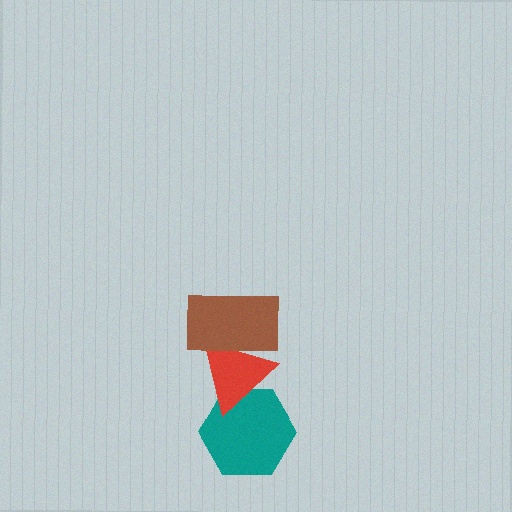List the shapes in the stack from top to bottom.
From top to bottom: the brown rectangle, the red triangle, the teal hexagon.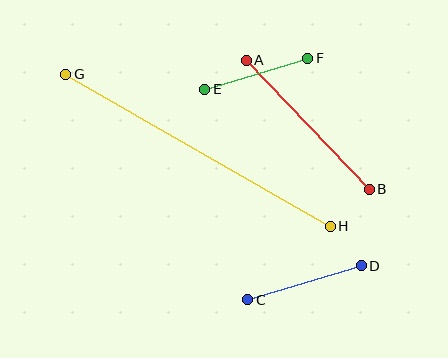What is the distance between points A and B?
The distance is approximately 178 pixels.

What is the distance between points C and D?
The distance is approximately 118 pixels.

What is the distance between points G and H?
The distance is approximately 305 pixels.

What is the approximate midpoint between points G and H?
The midpoint is at approximately (198, 150) pixels.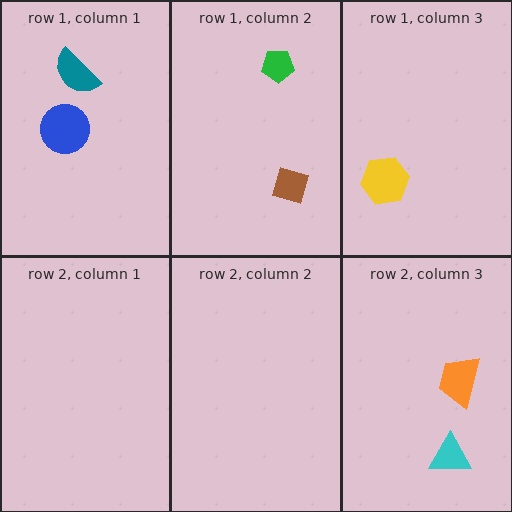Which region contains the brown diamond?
The row 1, column 2 region.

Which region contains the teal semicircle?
The row 1, column 1 region.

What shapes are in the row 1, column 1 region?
The blue circle, the teal semicircle.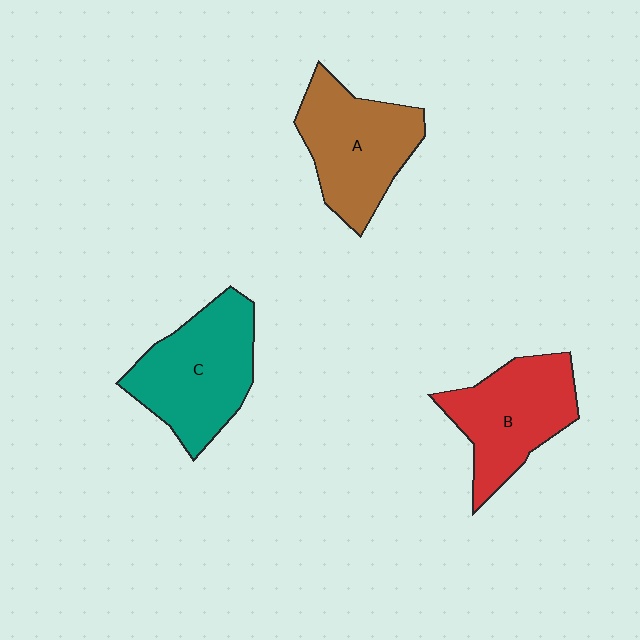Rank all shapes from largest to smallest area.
From largest to smallest: C (teal), A (brown), B (red).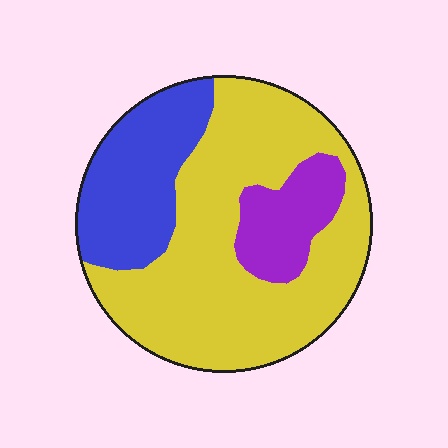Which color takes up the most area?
Yellow, at roughly 65%.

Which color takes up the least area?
Purple, at roughly 15%.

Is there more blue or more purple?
Blue.